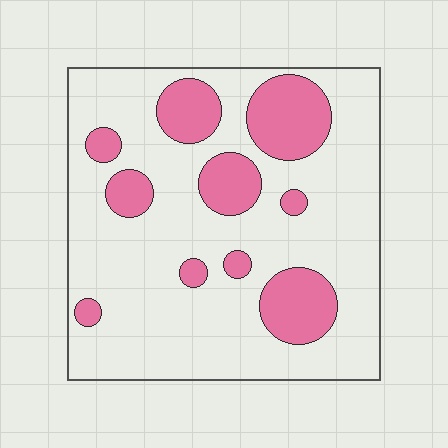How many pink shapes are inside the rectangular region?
10.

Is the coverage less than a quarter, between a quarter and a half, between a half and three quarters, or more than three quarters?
Less than a quarter.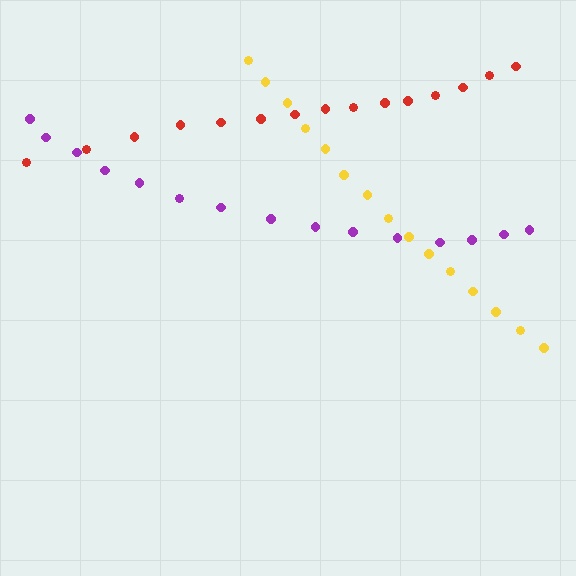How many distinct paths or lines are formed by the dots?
There are 3 distinct paths.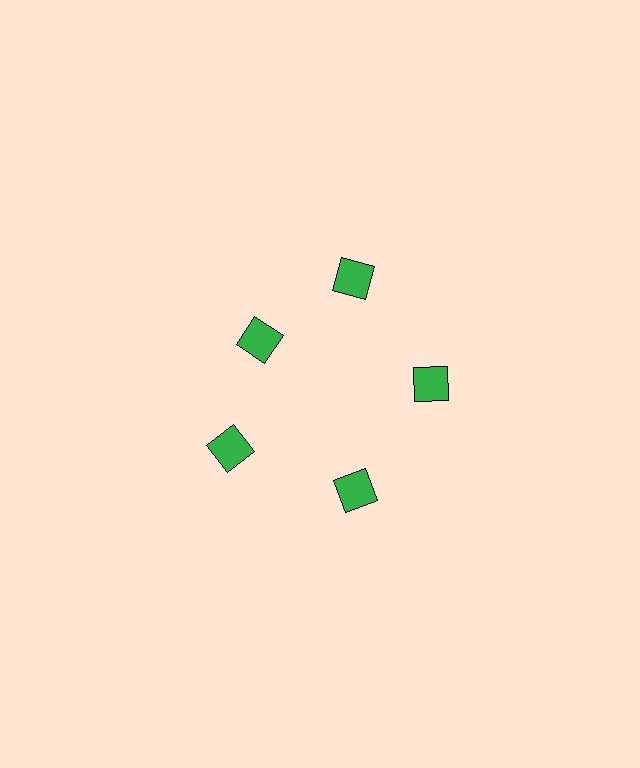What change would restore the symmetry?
The symmetry would be restored by moving it outward, back onto the ring so that all 5 squares sit at equal angles and equal distance from the center.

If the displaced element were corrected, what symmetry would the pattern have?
It would have 5-fold rotational symmetry — the pattern would map onto itself every 72 degrees.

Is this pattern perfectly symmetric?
No. The 5 green squares are arranged in a ring, but one element near the 10 o'clock position is pulled inward toward the center, breaking the 5-fold rotational symmetry.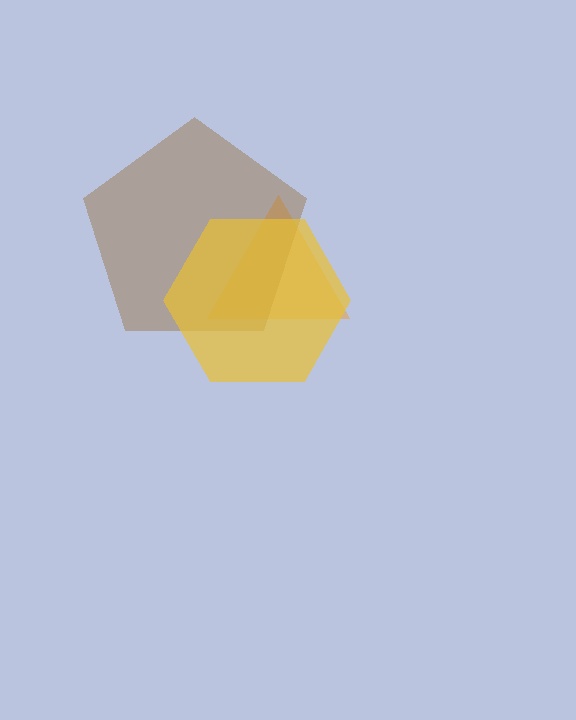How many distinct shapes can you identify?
There are 3 distinct shapes: an orange triangle, a brown pentagon, a yellow hexagon.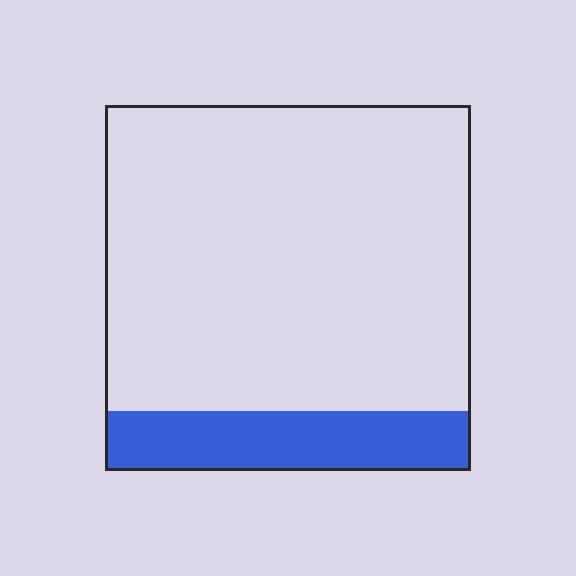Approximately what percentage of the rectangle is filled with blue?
Approximately 15%.